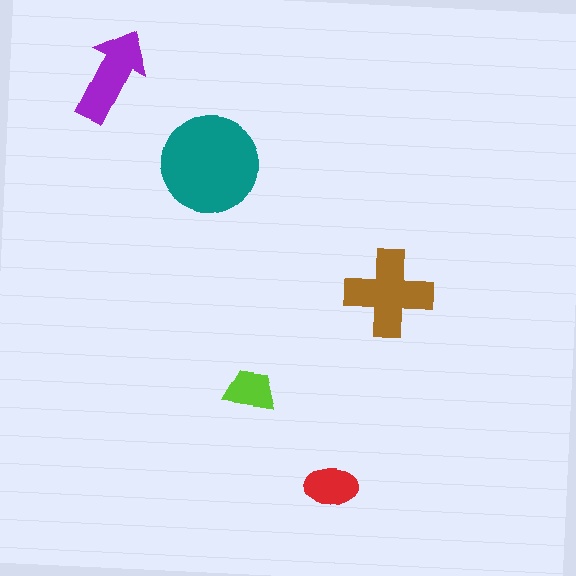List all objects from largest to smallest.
The teal circle, the brown cross, the purple arrow, the red ellipse, the lime trapezoid.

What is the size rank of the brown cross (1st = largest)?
2nd.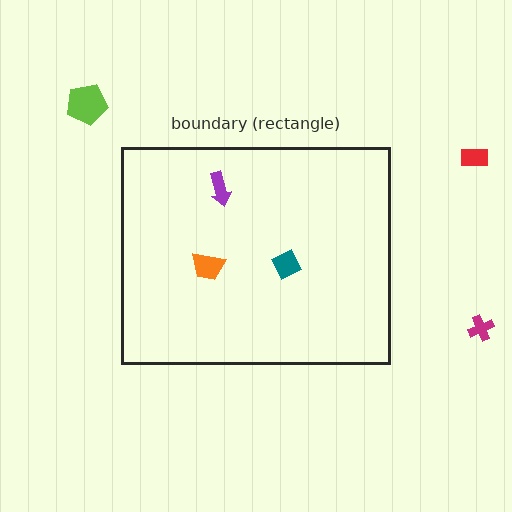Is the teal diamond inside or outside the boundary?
Inside.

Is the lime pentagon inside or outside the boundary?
Outside.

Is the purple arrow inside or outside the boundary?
Inside.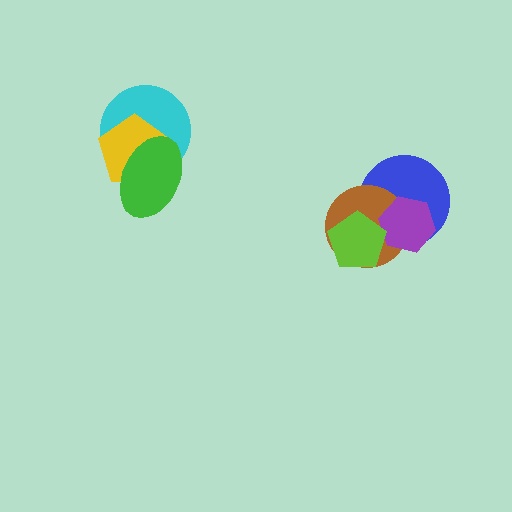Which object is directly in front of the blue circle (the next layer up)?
The brown circle is directly in front of the blue circle.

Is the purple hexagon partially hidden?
Yes, it is partially covered by another shape.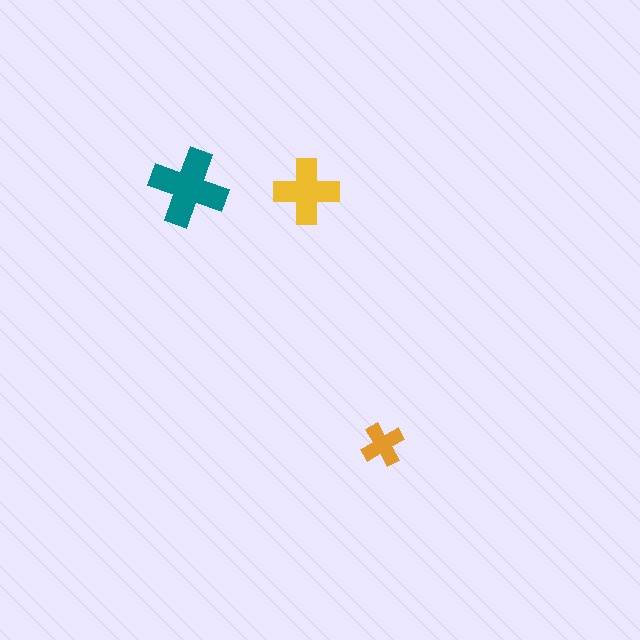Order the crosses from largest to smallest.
the teal one, the yellow one, the orange one.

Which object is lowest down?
The orange cross is bottommost.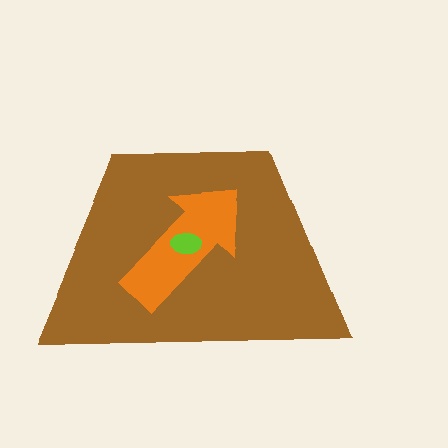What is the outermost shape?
The brown trapezoid.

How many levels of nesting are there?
3.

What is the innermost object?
The lime ellipse.